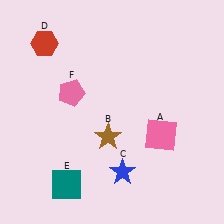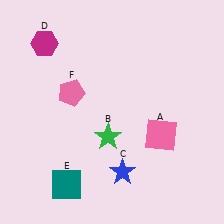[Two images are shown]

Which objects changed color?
B changed from brown to green. D changed from red to magenta.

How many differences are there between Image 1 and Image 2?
There are 2 differences between the two images.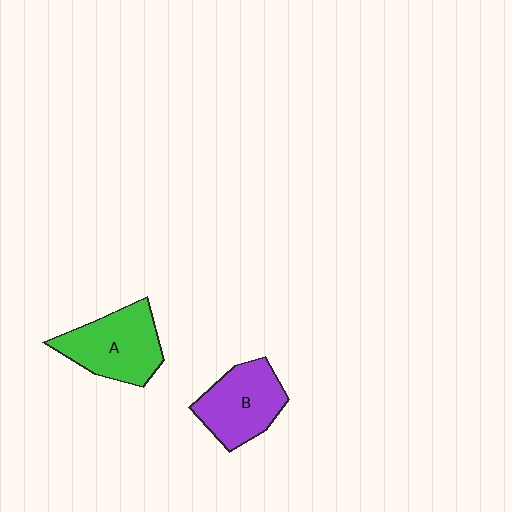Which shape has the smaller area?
Shape B (purple).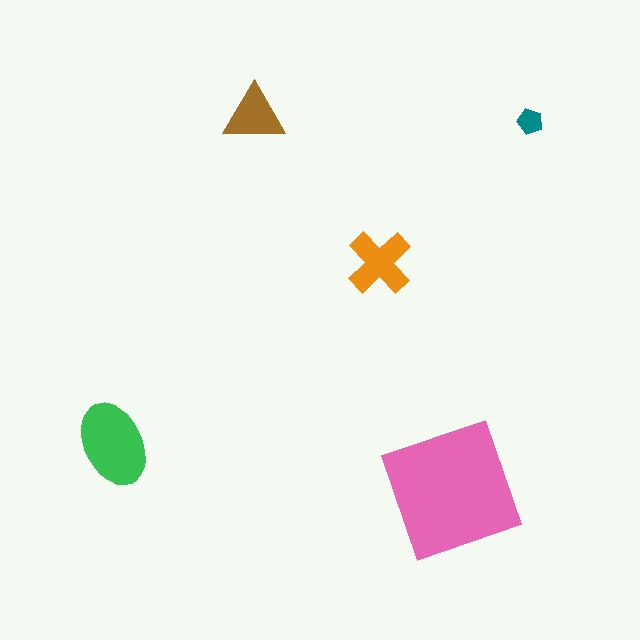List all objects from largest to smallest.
The pink square, the green ellipse, the orange cross, the brown triangle, the teal pentagon.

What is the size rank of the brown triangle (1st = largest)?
4th.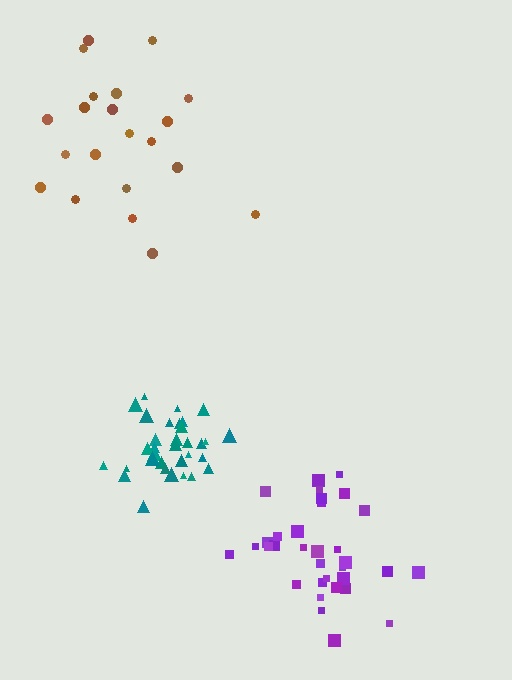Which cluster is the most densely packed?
Teal.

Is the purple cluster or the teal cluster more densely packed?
Teal.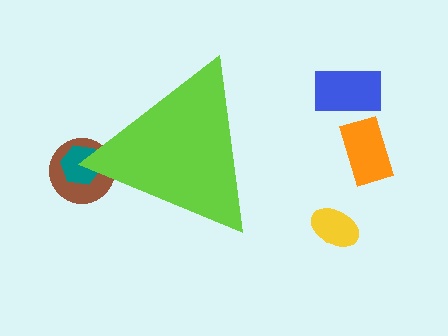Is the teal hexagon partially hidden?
Yes, the teal hexagon is partially hidden behind the lime triangle.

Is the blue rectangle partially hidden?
No, the blue rectangle is fully visible.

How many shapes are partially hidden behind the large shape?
2 shapes are partially hidden.